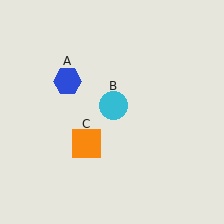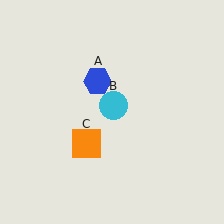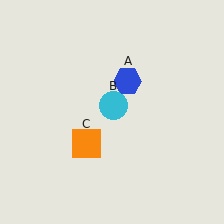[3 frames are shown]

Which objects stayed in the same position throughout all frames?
Cyan circle (object B) and orange square (object C) remained stationary.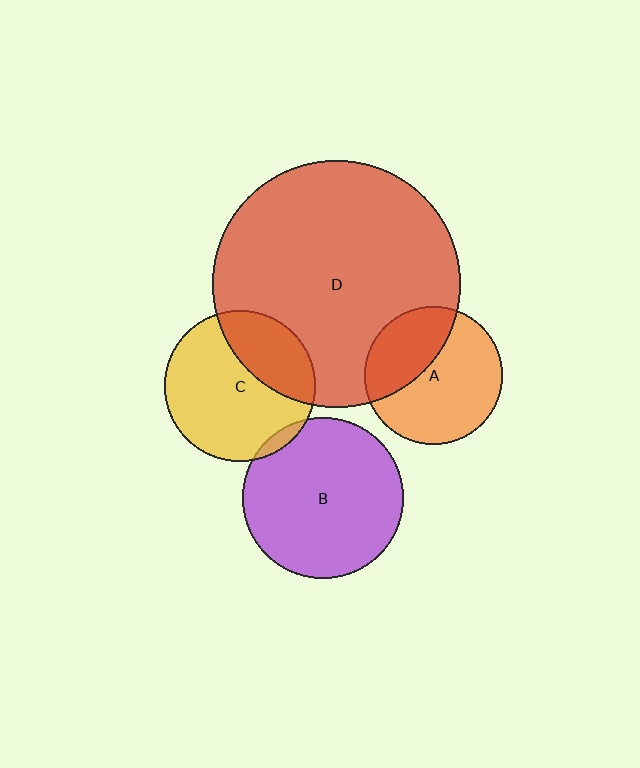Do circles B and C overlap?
Yes.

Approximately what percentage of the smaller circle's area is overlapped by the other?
Approximately 5%.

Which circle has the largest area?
Circle D (red).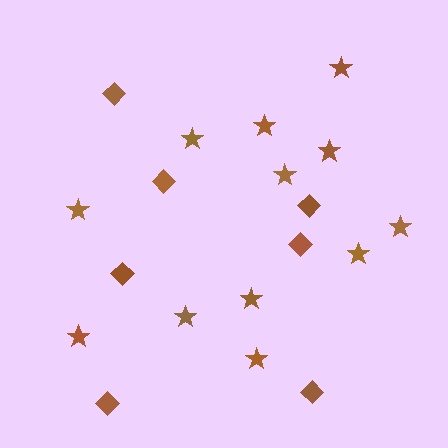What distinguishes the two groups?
There are 2 groups: one group of stars (12) and one group of diamonds (7).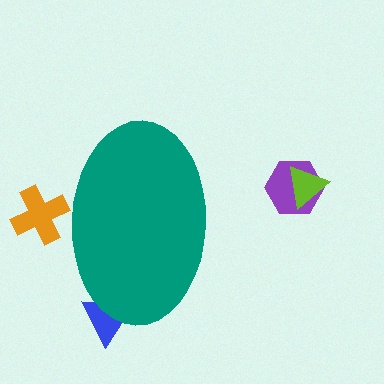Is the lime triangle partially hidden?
No, the lime triangle is fully visible.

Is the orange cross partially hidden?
Yes, the orange cross is partially hidden behind the teal ellipse.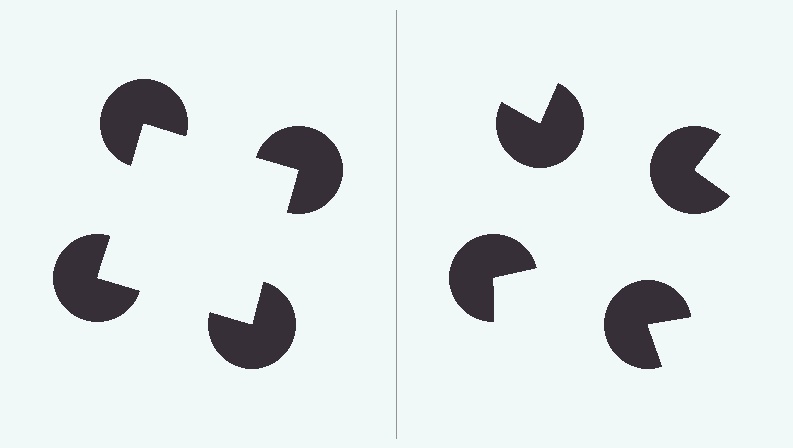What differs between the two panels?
The pac-man discs are positioned identically on both sides; only the wedge orientations differ. On the left they align to a square; on the right they are misaligned.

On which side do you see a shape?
An illusory square appears on the left side. On the right side the wedge cuts are rotated, so no coherent shape forms.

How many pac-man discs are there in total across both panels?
8 — 4 on each side.